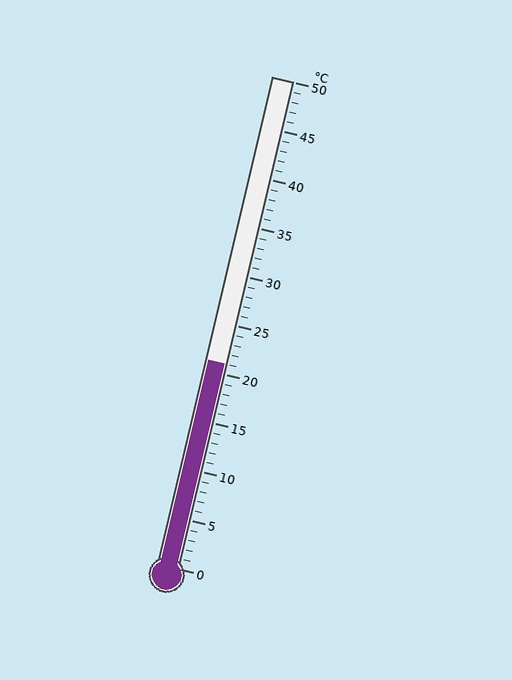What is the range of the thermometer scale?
The thermometer scale ranges from 0°C to 50°C.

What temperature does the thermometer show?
The thermometer shows approximately 21°C.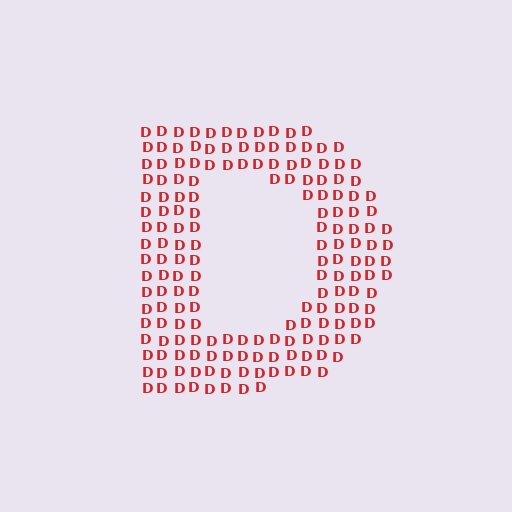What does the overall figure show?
The overall figure shows the letter D.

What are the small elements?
The small elements are letter D's.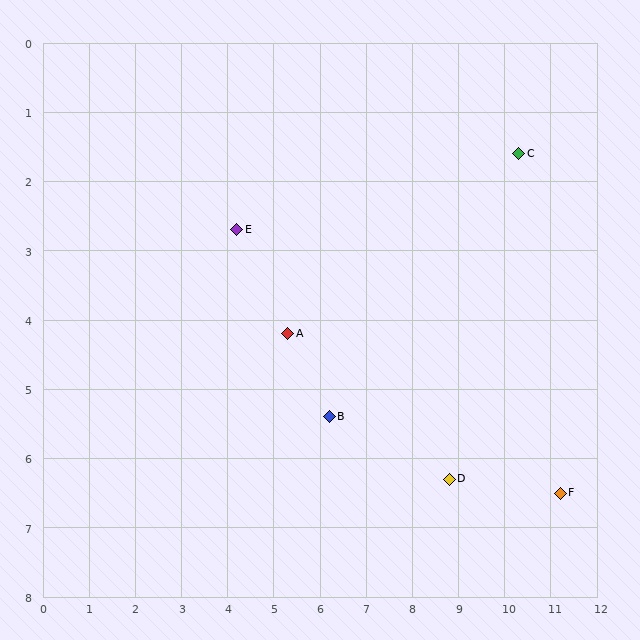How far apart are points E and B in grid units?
Points E and B are about 3.4 grid units apart.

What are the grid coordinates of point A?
Point A is at approximately (5.3, 4.2).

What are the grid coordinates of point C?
Point C is at approximately (10.3, 1.6).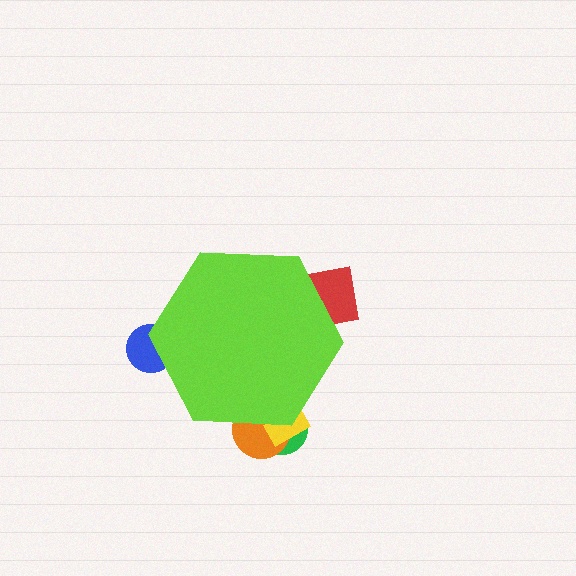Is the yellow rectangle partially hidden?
Yes, the yellow rectangle is partially hidden behind the lime hexagon.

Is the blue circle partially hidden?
Yes, the blue circle is partially hidden behind the lime hexagon.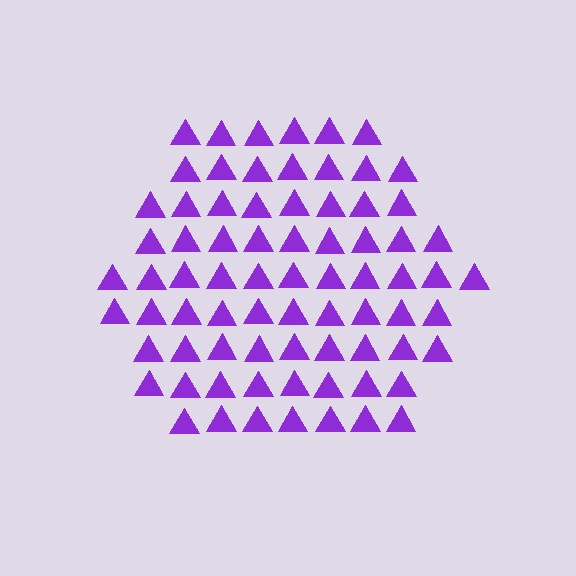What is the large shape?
The large shape is a hexagon.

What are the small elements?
The small elements are triangles.